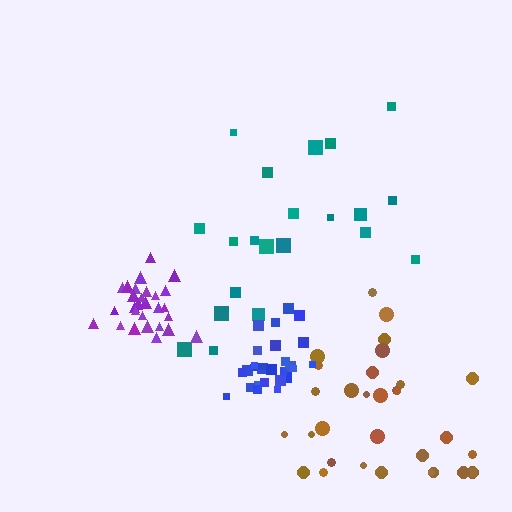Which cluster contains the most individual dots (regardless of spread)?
Brown (33).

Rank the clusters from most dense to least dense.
purple, blue, brown, teal.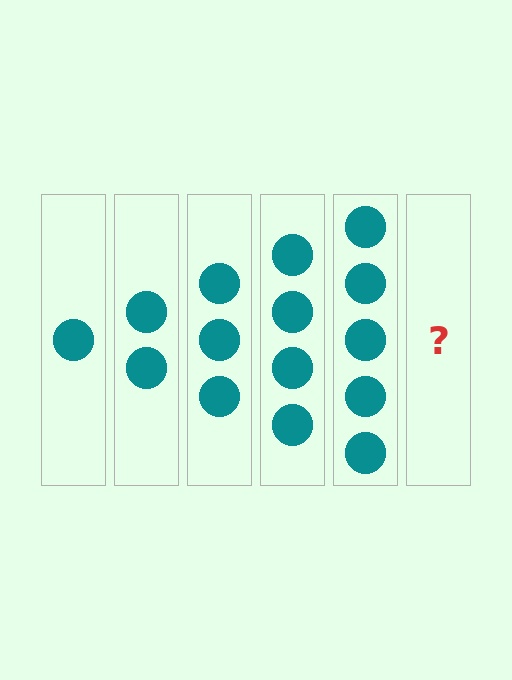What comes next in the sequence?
The next element should be 6 circles.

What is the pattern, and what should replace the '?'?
The pattern is that each step adds one more circle. The '?' should be 6 circles.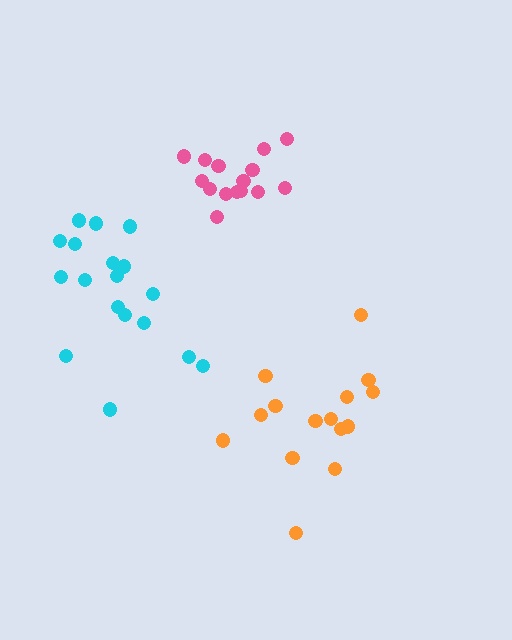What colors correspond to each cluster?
The clusters are colored: pink, orange, cyan.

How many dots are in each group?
Group 1: 15 dots, Group 2: 15 dots, Group 3: 18 dots (48 total).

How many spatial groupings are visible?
There are 3 spatial groupings.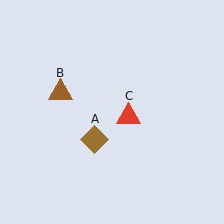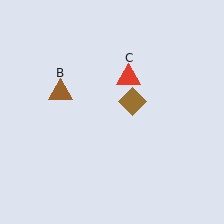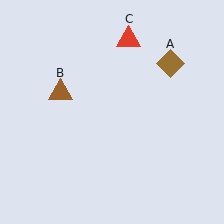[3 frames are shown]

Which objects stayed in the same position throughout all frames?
Brown triangle (object B) remained stationary.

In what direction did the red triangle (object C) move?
The red triangle (object C) moved up.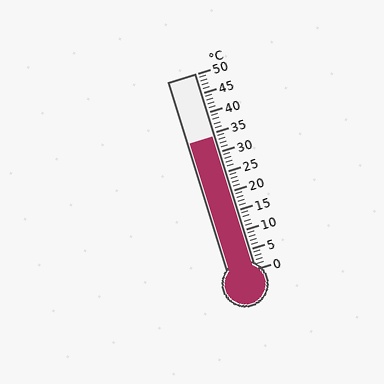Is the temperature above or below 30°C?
The temperature is above 30°C.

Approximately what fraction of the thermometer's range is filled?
The thermometer is filled to approximately 70% of its range.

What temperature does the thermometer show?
The thermometer shows approximately 34°C.